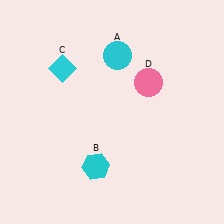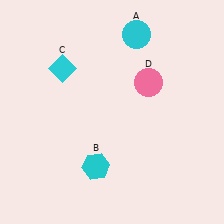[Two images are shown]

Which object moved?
The cyan circle (A) moved up.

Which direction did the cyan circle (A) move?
The cyan circle (A) moved up.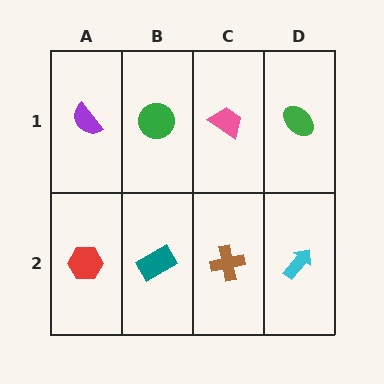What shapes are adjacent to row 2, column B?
A green circle (row 1, column B), a red hexagon (row 2, column A), a brown cross (row 2, column C).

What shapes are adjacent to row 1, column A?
A red hexagon (row 2, column A), a green circle (row 1, column B).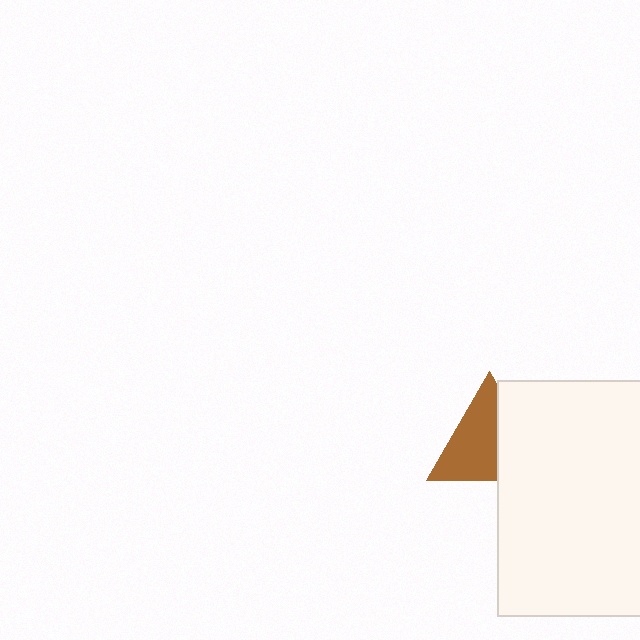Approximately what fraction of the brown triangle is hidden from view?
Roughly 39% of the brown triangle is hidden behind the white rectangle.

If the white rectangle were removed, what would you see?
You would see the complete brown triangle.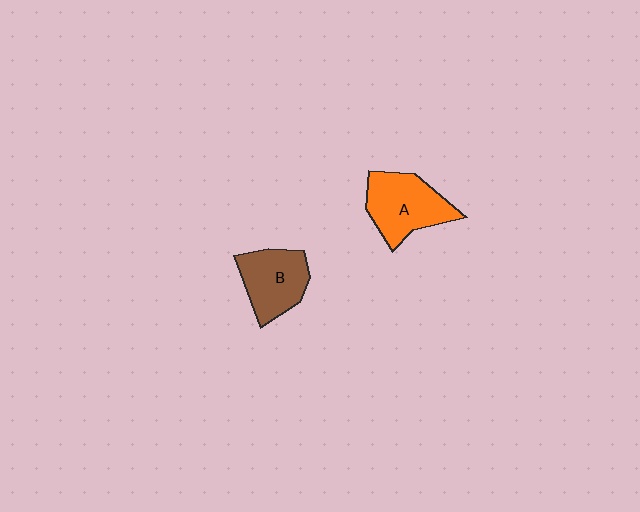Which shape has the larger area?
Shape A (orange).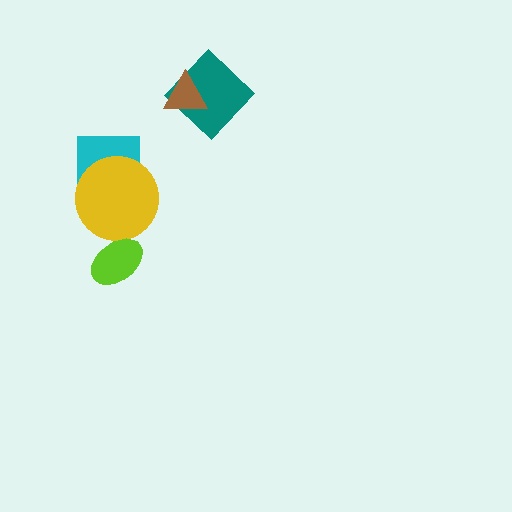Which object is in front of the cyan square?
The yellow circle is in front of the cyan square.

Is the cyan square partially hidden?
Yes, it is partially covered by another shape.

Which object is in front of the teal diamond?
The brown triangle is in front of the teal diamond.